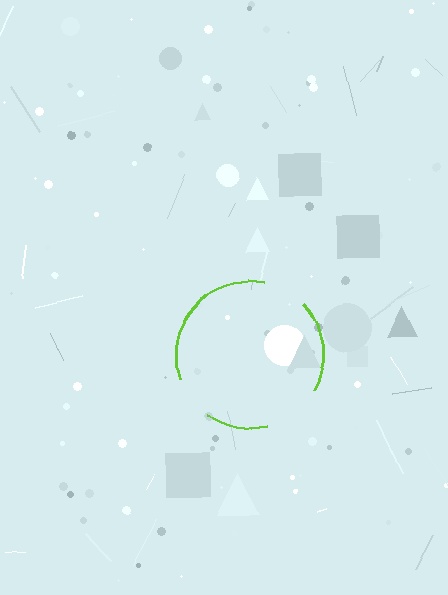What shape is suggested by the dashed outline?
The dashed outline suggests a circle.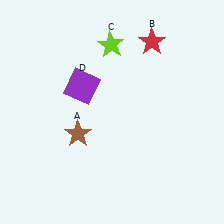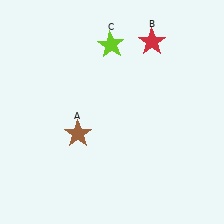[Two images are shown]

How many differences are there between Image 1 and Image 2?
There is 1 difference between the two images.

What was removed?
The purple square (D) was removed in Image 2.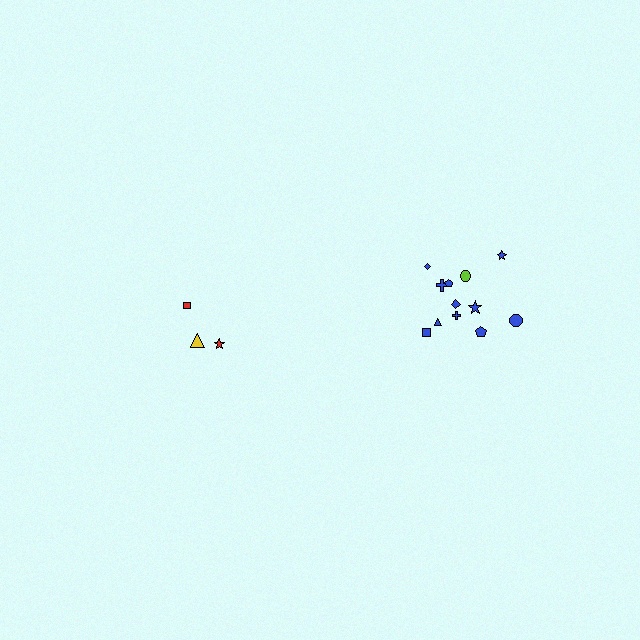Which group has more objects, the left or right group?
The right group.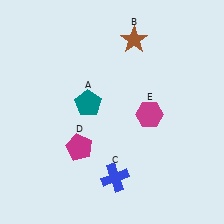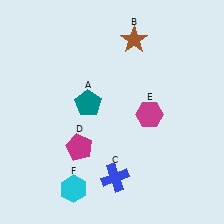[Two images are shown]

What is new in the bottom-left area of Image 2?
A cyan hexagon (F) was added in the bottom-left area of Image 2.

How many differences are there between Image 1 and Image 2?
There is 1 difference between the two images.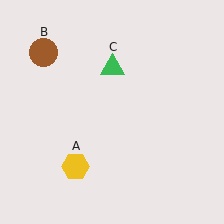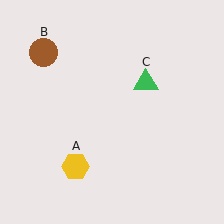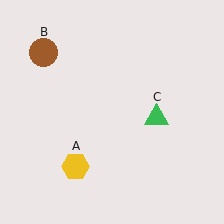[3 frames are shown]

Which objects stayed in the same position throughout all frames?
Yellow hexagon (object A) and brown circle (object B) remained stationary.